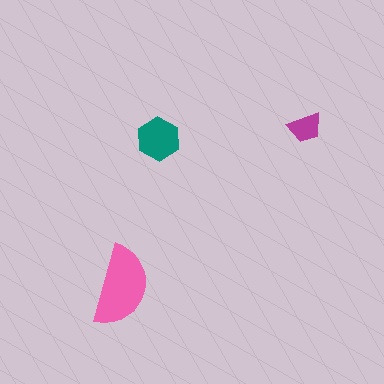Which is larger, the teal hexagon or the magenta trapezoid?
The teal hexagon.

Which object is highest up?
The magenta trapezoid is topmost.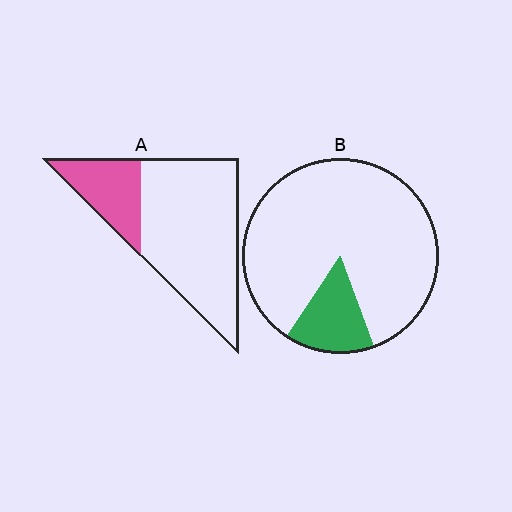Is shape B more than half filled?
No.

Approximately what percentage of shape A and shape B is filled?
A is approximately 25% and B is approximately 15%.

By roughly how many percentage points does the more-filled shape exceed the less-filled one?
By roughly 10 percentage points (A over B).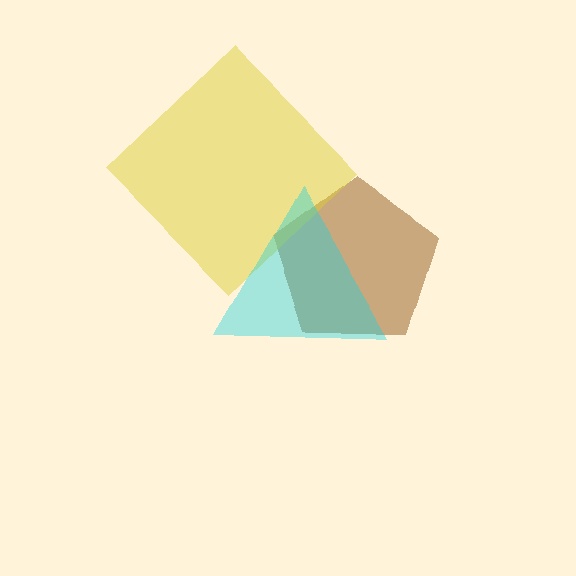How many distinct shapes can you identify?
There are 3 distinct shapes: a brown pentagon, a yellow diamond, a cyan triangle.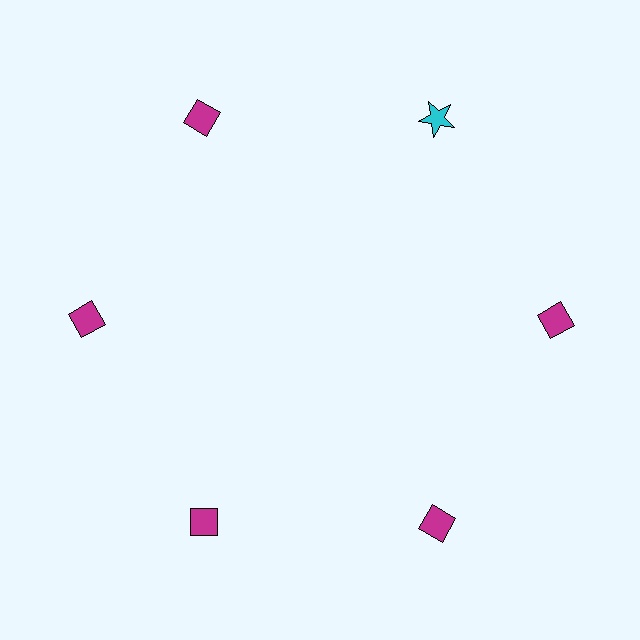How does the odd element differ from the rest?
It differs in both color (cyan instead of magenta) and shape (star instead of diamond).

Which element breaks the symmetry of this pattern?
The cyan star at roughly the 1 o'clock position breaks the symmetry. All other shapes are magenta diamonds.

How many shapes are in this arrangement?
There are 6 shapes arranged in a ring pattern.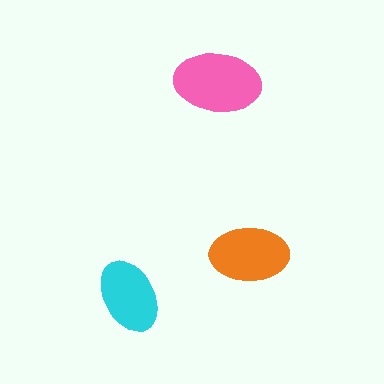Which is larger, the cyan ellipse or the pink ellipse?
The pink one.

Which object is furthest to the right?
The orange ellipse is rightmost.